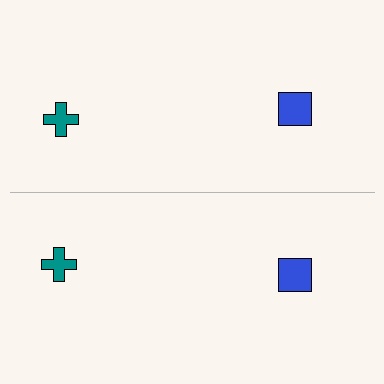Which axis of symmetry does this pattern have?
The pattern has a horizontal axis of symmetry running through the center of the image.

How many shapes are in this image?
There are 4 shapes in this image.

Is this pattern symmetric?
Yes, this pattern has bilateral (reflection) symmetry.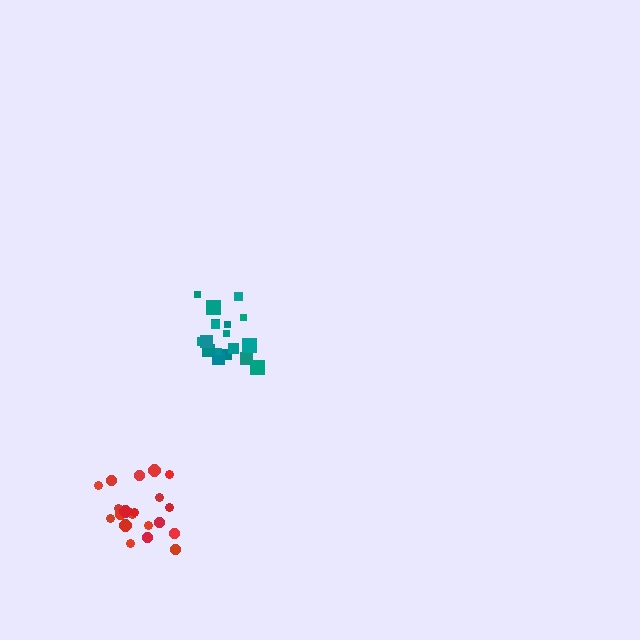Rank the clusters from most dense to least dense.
red, teal.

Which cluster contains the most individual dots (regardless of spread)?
Red (21).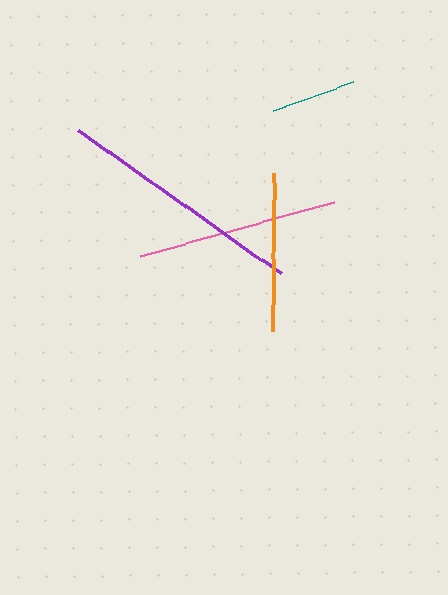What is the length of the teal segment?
The teal segment is approximately 86 pixels long.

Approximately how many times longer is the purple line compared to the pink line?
The purple line is approximately 1.2 times the length of the pink line.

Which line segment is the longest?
The purple line is the longest at approximately 248 pixels.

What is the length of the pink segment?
The pink segment is approximately 201 pixels long.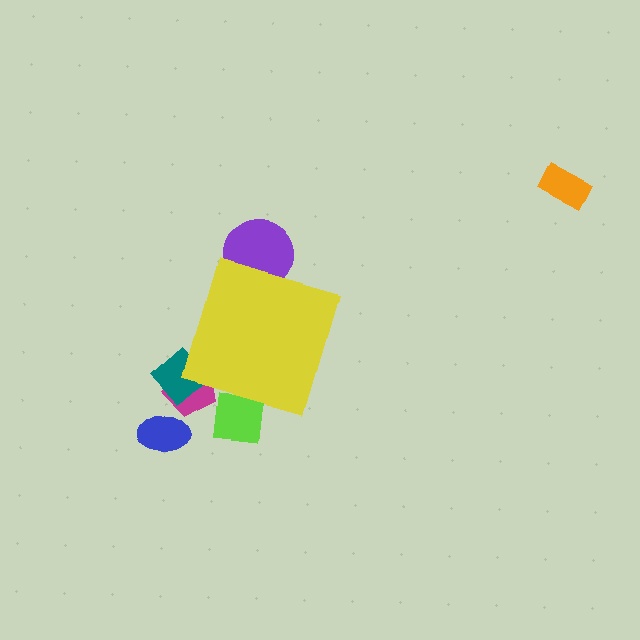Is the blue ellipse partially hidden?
No, the blue ellipse is fully visible.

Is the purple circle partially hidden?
Yes, the purple circle is partially hidden behind the yellow diamond.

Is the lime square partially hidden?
Yes, the lime square is partially hidden behind the yellow diamond.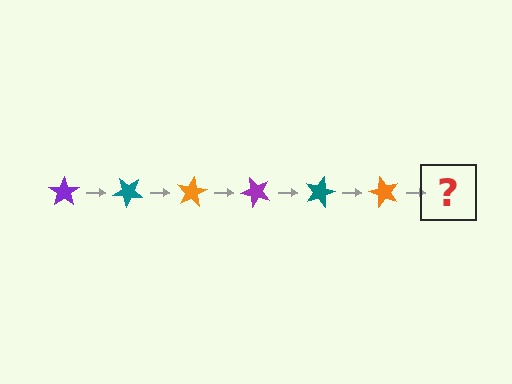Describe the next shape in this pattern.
It should be a purple star, rotated 240 degrees from the start.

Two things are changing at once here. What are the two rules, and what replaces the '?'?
The two rules are that it rotates 40 degrees each step and the color cycles through purple, teal, and orange. The '?' should be a purple star, rotated 240 degrees from the start.